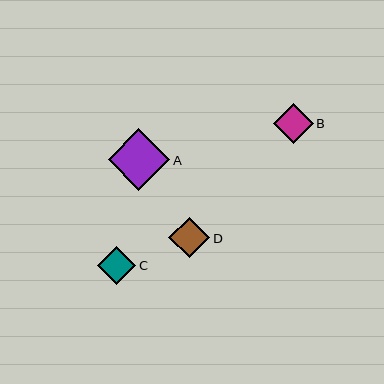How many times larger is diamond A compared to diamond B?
Diamond A is approximately 1.5 times the size of diamond B.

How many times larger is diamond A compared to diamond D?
Diamond A is approximately 1.5 times the size of diamond D.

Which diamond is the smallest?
Diamond C is the smallest with a size of approximately 38 pixels.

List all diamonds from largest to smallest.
From largest to smallest: A, D, B, C.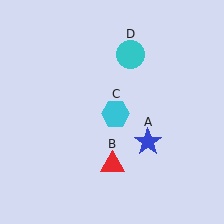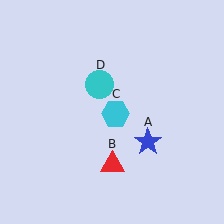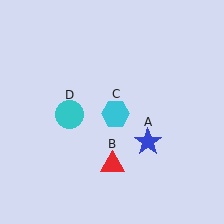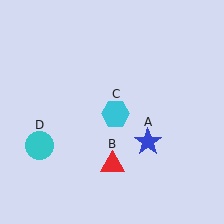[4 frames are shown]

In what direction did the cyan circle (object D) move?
The cyan circle (object D) moved down and to the left.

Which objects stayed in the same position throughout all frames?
Blue star (object A) and red triangle (object B) and cyan hexagon (object C) remained stationary.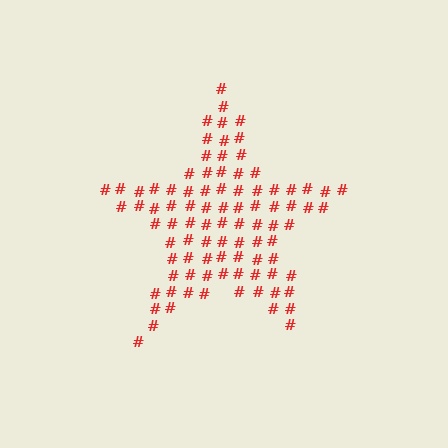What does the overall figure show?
The overall figure shows a star.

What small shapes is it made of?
It is made of small hash symbols.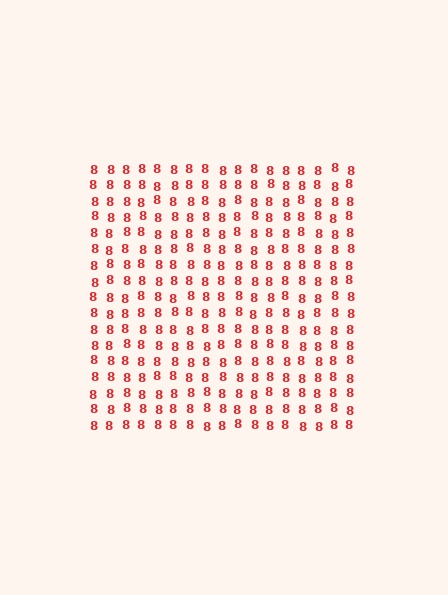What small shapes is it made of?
It is made of small digit 8's.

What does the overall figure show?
The overall figure shows a square.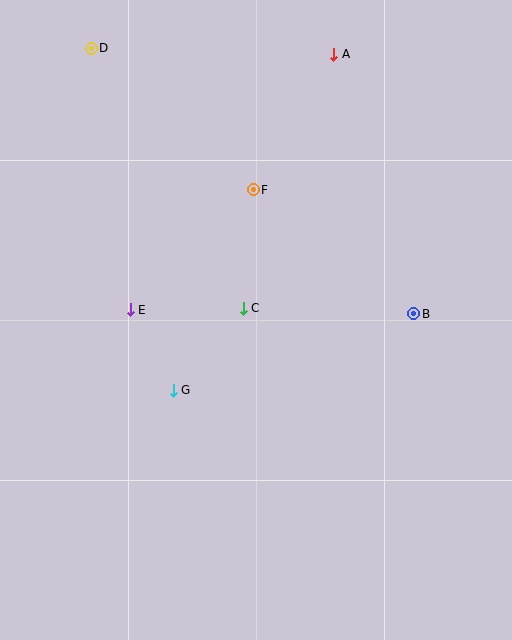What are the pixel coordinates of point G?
Point G is at (173, 390).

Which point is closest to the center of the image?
Point C at (243, 309) is closest to the center.